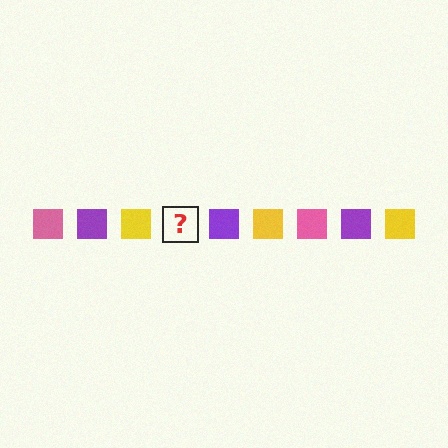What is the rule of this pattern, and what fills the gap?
The rule is that the pattern cycles through pink, purple, yellow squares. The gap should be filled with a pink square.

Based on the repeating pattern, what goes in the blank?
The blank should be a pink square.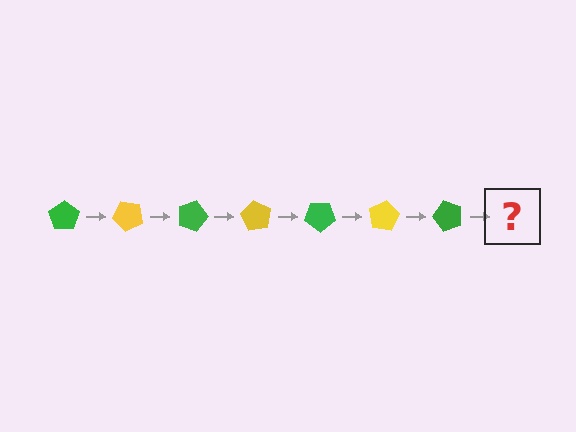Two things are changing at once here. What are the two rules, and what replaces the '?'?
The two rules are that it rotates 45 degrees each step and the color cycles through green and yellow. The '?' should be a yellow pentagon, rotated 315 degrees from the start.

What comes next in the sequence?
The next element should be a yellow pentagon, rotated 315 degrees from the start.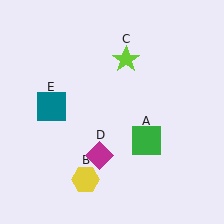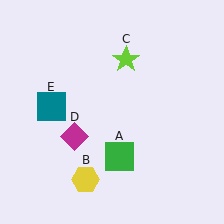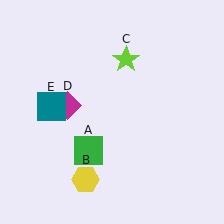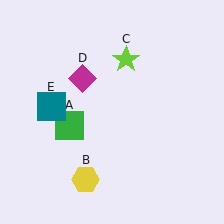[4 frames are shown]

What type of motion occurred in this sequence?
The green square (object A), magenta diamond (object D) rotated clockwise around the center of the scene.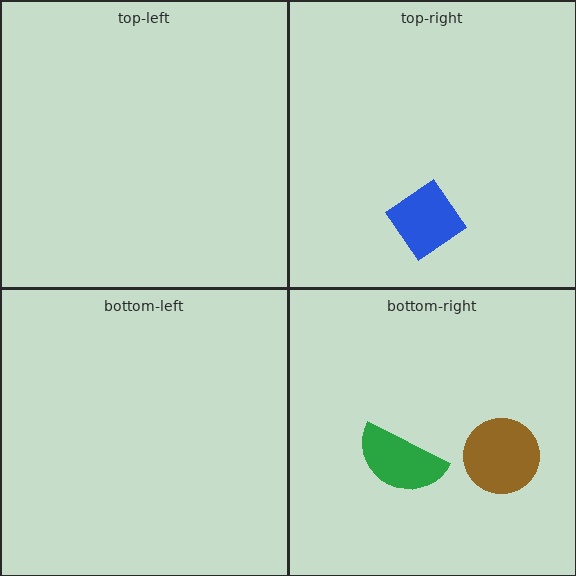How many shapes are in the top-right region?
1.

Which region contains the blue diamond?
The top-right region.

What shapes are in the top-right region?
The blue diamond.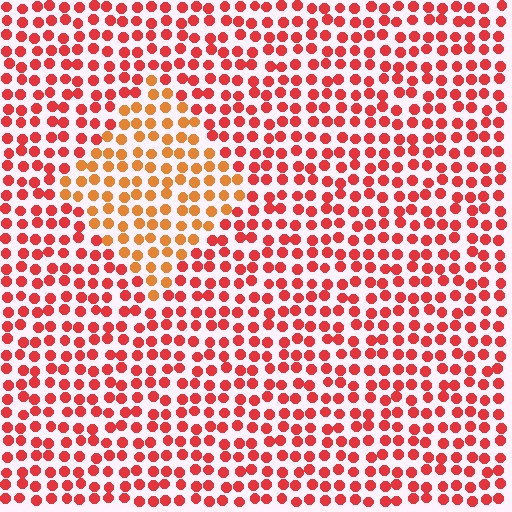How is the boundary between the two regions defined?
The boundary is defined purely by a slight shift in hue (about 31 degrees). Spacing, size, and orientation are identical on both sides.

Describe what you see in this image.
The image is filled with small red elements in a uniform arrangement. A diamond-shaped region is visible where the elements are tinted to a slightly different hue, forming a subtle color boundary.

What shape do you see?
I see a diamond.